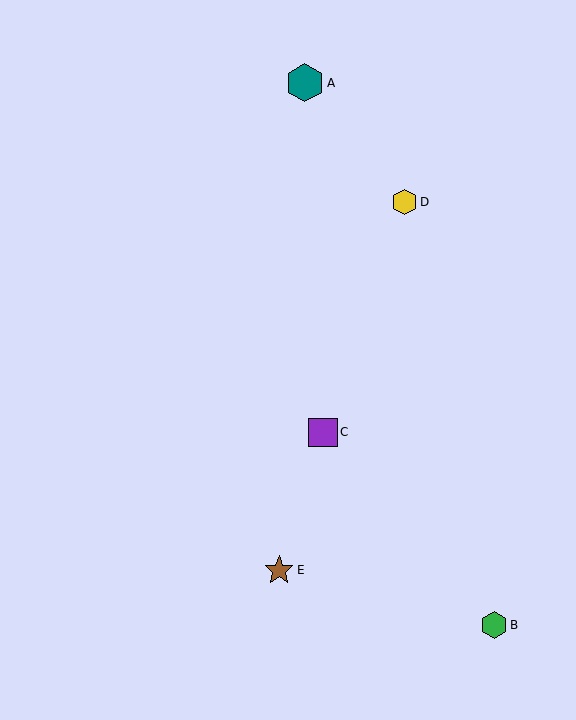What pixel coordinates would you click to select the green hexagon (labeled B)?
Click at (494, 625) to select the green hexagon B.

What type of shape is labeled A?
Shape A is a teal hexagon.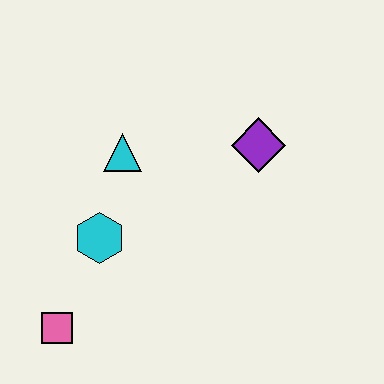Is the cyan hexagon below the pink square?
No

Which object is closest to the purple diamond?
The cyan triangle is closest to the purple diamond.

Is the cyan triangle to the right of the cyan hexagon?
Yes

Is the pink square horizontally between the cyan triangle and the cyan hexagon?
No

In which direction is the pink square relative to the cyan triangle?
The pink square is below the cyan triangle.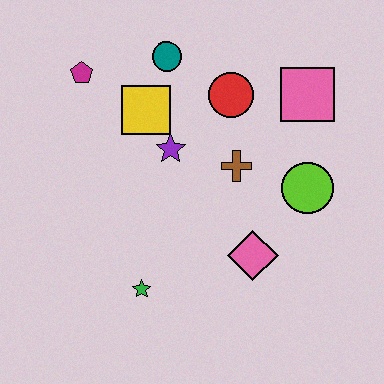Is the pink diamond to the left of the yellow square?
No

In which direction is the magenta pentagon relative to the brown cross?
The magenta pentagon is to the left of the brown cross.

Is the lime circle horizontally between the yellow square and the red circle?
No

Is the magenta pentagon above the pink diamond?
Yes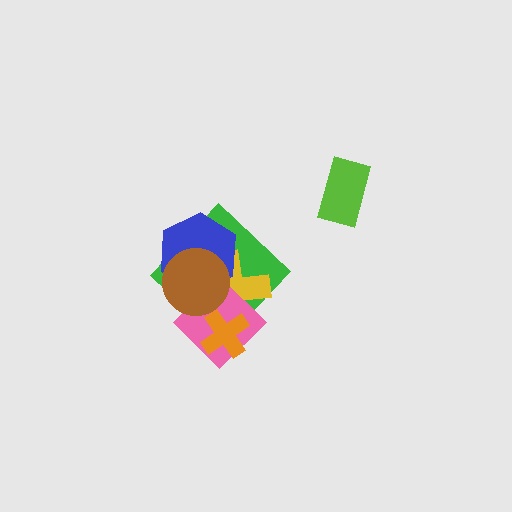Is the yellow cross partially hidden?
Yes, it is partially covered by another shape.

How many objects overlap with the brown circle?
4 objects overlap with the brown circle.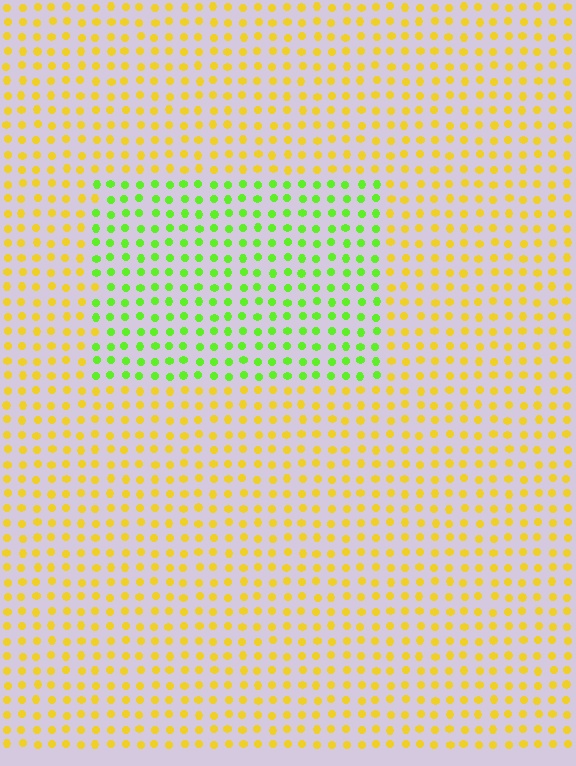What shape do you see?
I see a rectangle.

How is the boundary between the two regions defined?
The boundary is defined purely by a slight shift in hue (about 53 degrees). Spacing, size, and orientation are identical on both sides.